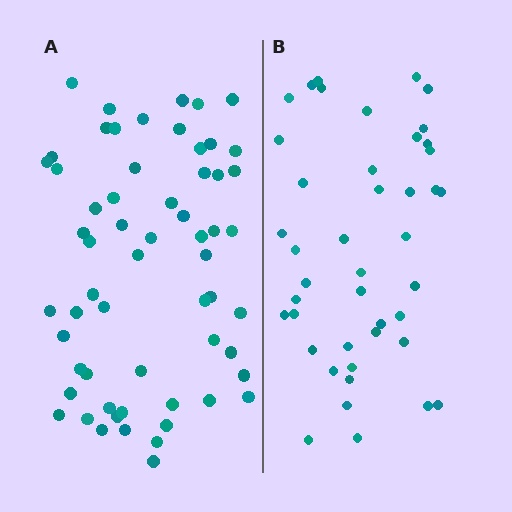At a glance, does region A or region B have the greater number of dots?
Region A (the left region) has more dots.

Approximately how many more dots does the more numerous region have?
Region A has approximately 15 more dots than region B.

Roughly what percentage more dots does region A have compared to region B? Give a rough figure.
About 40% more.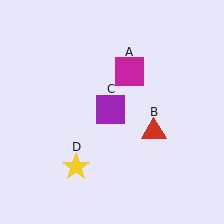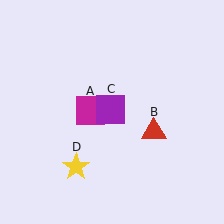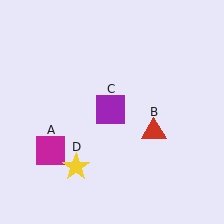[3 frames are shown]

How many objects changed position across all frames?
1 object changed position: magenta square (object A).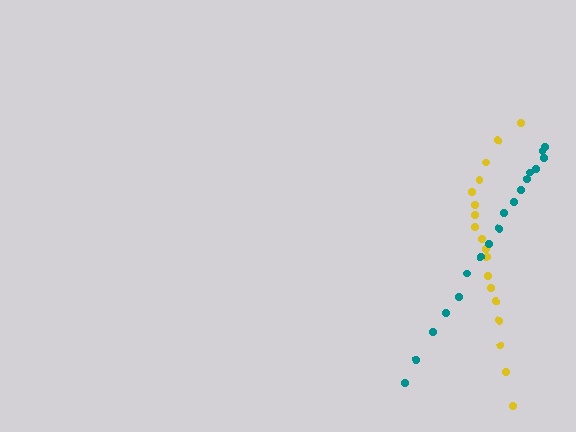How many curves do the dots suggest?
There are 2 distinct paths.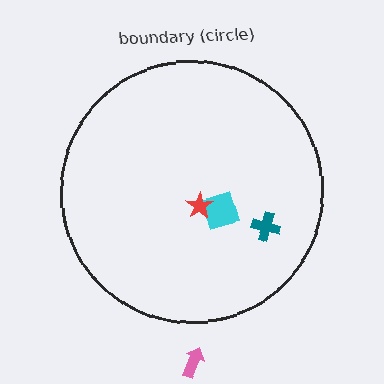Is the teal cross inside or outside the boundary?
Inside.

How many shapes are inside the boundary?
3 inside, 1 outside.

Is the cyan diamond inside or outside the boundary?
Inside.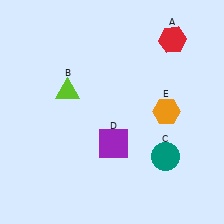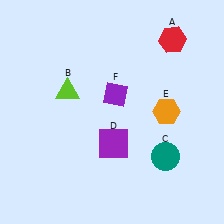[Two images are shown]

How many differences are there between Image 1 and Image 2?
There is 1 difference between the two images.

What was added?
A purple diamond (F) was added in Image 2.